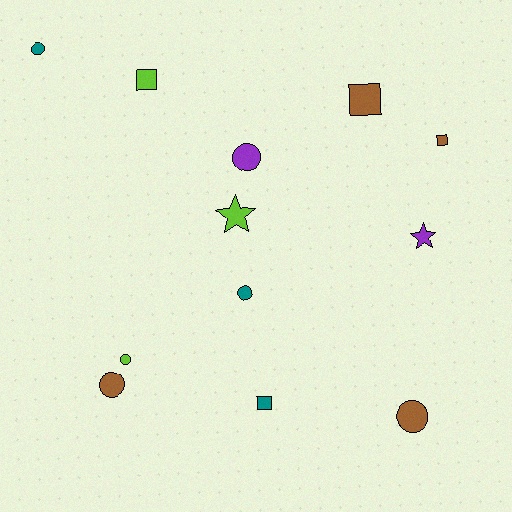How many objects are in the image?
There are 12 objects.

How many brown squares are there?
There are 2 brown squares.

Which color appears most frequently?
Brown, with 4 objects.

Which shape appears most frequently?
Circle, with 6 objects.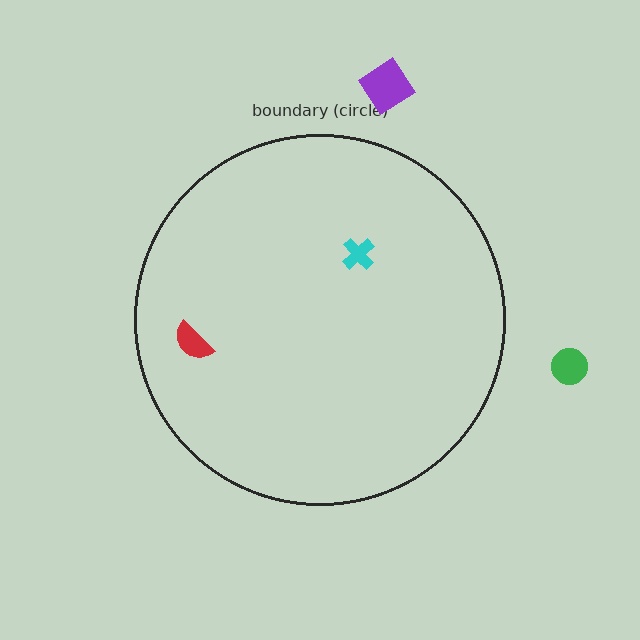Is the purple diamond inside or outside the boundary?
Outside.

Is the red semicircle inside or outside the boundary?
Inside.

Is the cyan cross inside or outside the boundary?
Inside.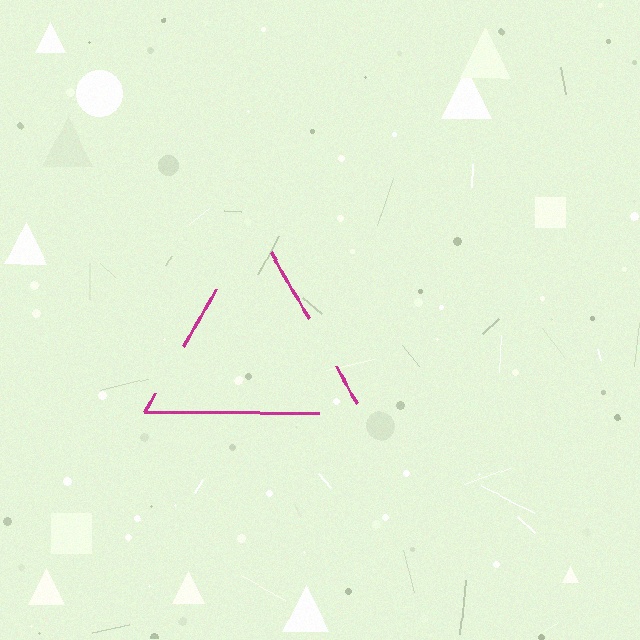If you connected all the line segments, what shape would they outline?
They would outline a triangle.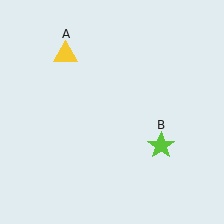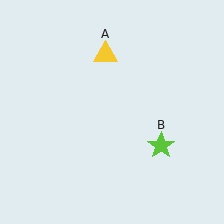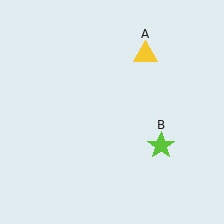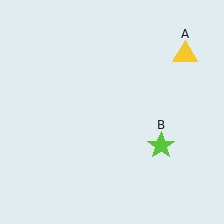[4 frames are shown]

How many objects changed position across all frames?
1 object changed position: yellow triangle (object A).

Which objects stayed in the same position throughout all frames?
Lime star (object B) remained stationary.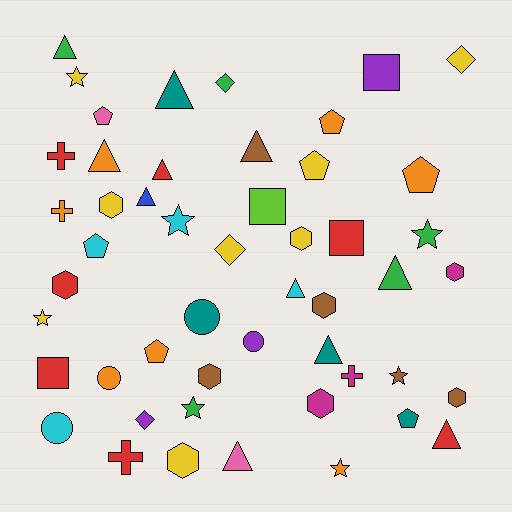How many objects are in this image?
There are 50 objects.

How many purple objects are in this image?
There are 3 purple objects.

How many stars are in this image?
There are 7 stars.